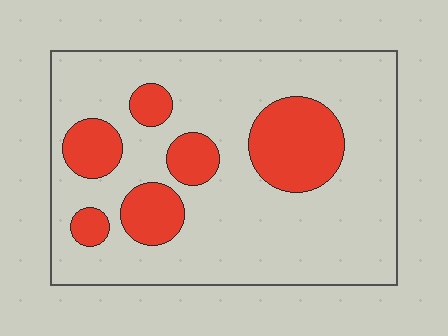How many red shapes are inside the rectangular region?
6.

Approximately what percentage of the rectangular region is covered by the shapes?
Approximately 25%.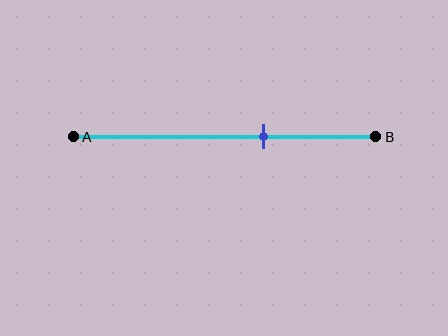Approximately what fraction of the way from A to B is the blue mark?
The blue mark is approximately 65% of the way from A to B.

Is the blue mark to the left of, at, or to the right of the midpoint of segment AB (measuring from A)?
The blue mark is to the right of the midpoint of segment AB.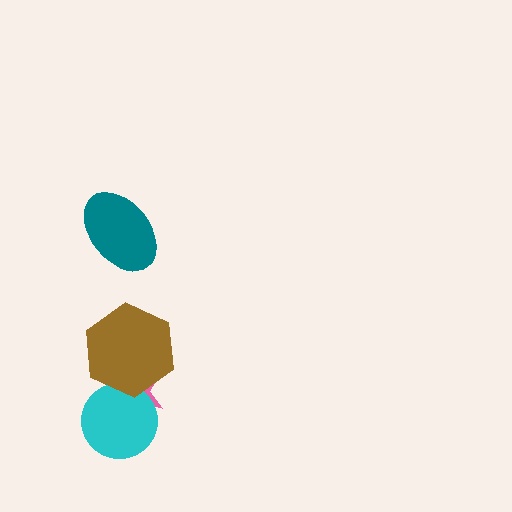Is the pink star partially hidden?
Yes, it is partially covered by another shape.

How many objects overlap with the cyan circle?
2 objects overlap with the cyan circle.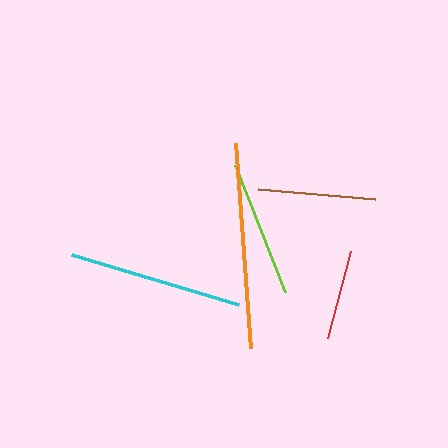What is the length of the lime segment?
The lime segment is approximately 137 pixels long.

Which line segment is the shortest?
The red line is the shortest at approximately 90 pixels.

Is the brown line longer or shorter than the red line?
The brown line is longer than the red line.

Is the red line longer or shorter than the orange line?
The orange line is longer than the red line.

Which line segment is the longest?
The orange line is the longest at approximately 206 pixels.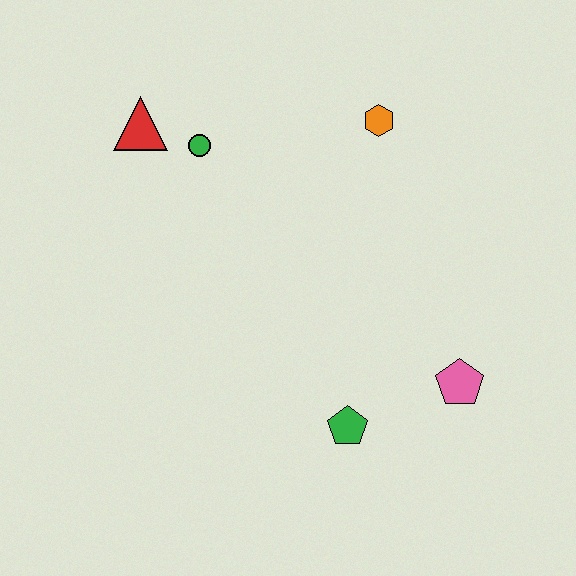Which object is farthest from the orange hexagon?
The green pentagon is farthest from the orange hexagon.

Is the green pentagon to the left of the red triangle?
No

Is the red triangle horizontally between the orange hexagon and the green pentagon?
No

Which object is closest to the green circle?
The red triangle is closest to the green circle.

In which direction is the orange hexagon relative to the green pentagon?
The orange hexagon is above the green pentagon.